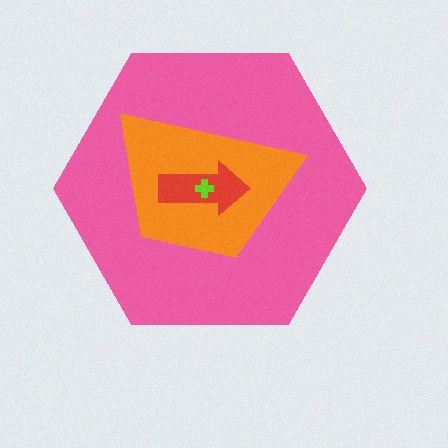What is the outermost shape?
The pink hexagon.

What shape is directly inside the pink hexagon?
The orange trapezoid.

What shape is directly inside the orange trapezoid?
The red arrow.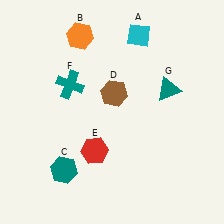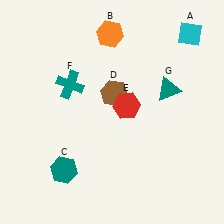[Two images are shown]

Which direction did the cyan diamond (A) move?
The cyan diamond (A) moved right.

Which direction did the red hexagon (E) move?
The red hexagon (E) moved up.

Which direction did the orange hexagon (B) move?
The orange hexagon (B) moved right.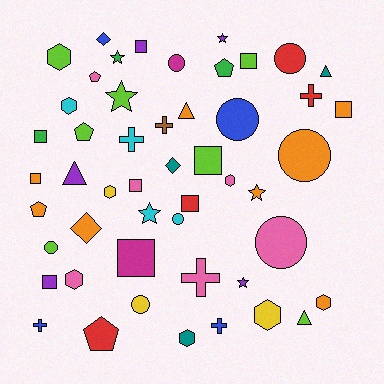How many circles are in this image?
There are 8 circles.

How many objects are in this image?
There are 50 objects.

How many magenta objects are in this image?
There are 2 magenta objects.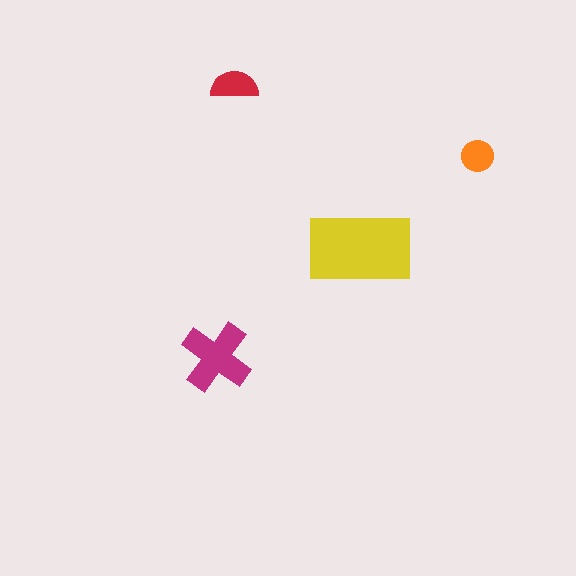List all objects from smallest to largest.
The orange circle, the red semicircle, the magenta cross, the yellow rectangle.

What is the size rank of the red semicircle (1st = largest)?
3rd.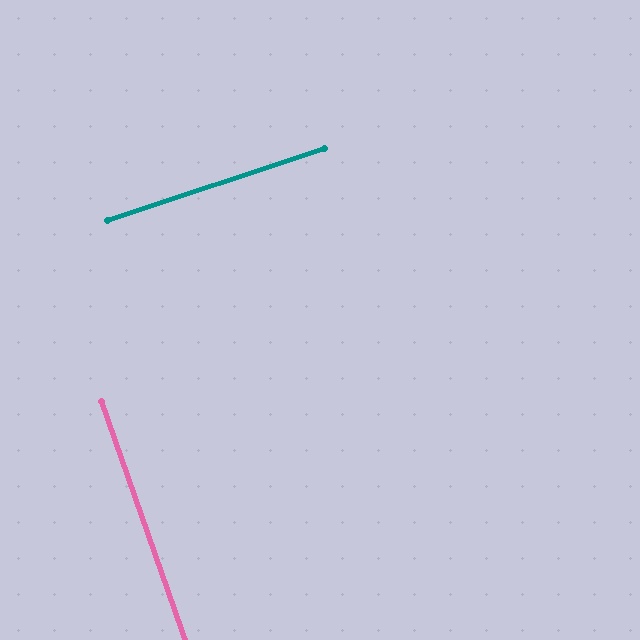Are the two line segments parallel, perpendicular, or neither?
Perpendicular — they meet at approximately 89°.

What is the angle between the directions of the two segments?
Approximately 89 degrees.